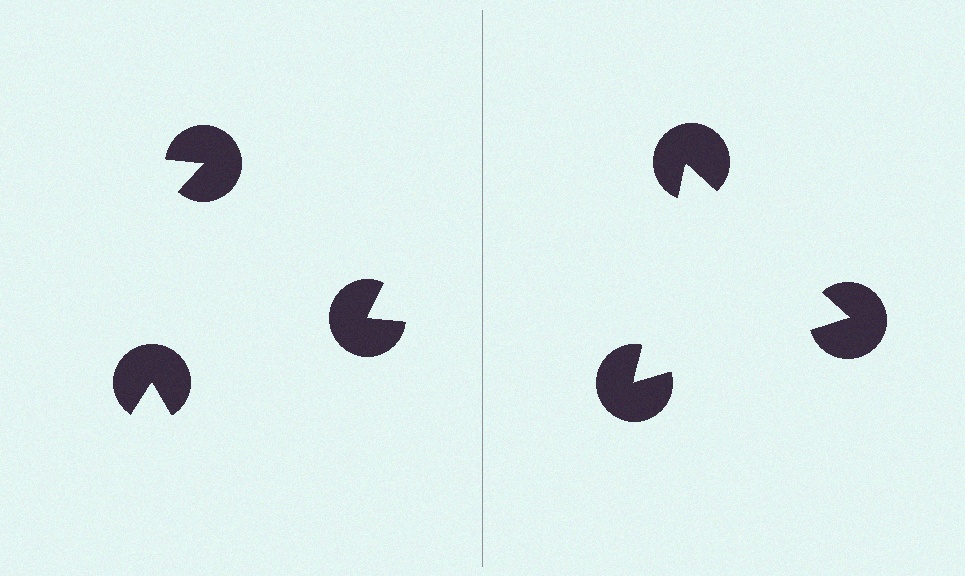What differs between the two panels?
The pac-man discs are positioned identically on both sides; only the wedge orientations differ. On the right they align to a triangle; on the left they are misaligned.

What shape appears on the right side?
An illusory triangle.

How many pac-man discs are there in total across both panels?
6 — 3 on each side.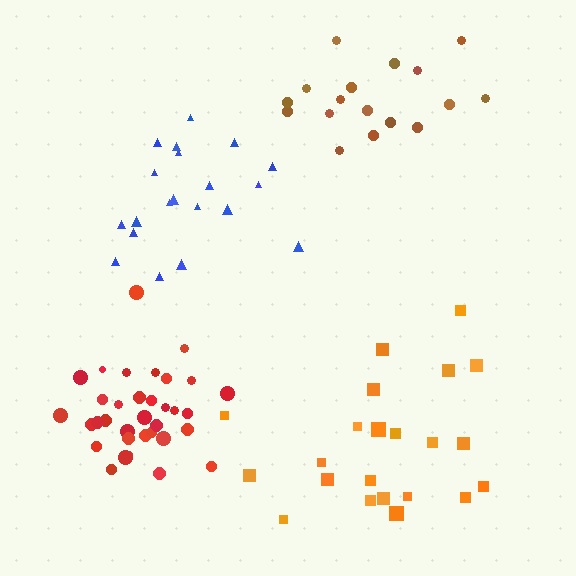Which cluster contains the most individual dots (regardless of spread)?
Red (34).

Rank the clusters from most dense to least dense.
red, blue, brown, orange.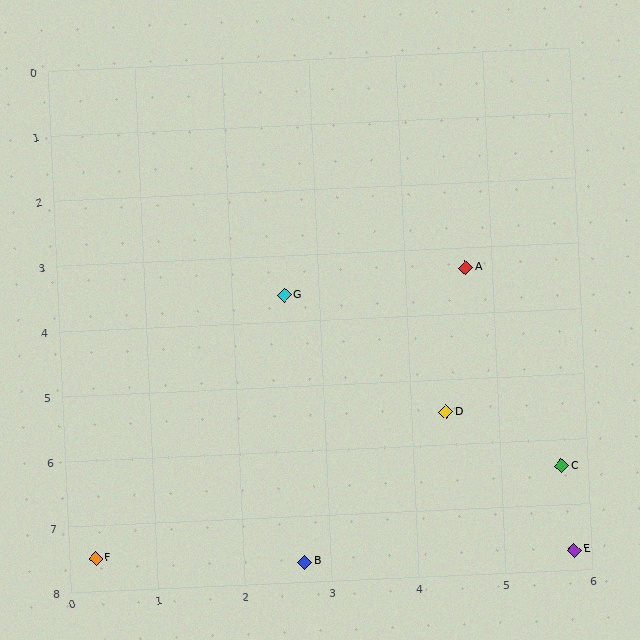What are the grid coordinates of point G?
Point G is at approximately (2.6, 3.6).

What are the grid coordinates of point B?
Point B is at approximately (2.7, 7.7).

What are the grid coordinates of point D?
Point D is at approximately (4.4, 5.5).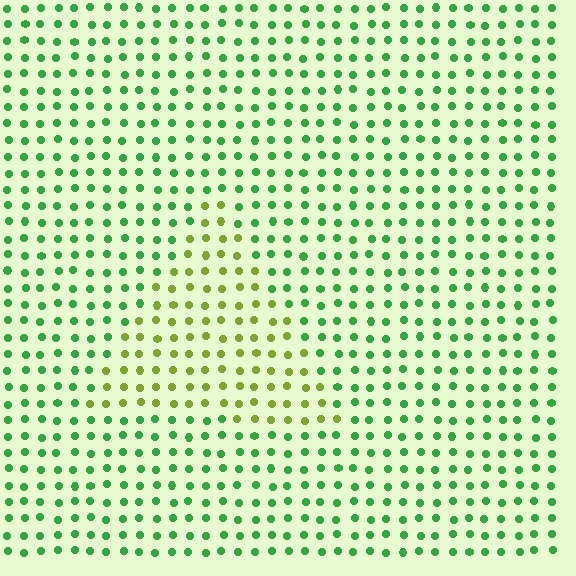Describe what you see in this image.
The image is filled with small green elements in a uniform arrangement. A triangle-shaped region is visible where the elements are tinted to a slightly different hue, forming a subtle color boundary.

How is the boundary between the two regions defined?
The boundary is defined purely by a slight shift in hue (about 47 degrees). Spacing, size, and orientation are identical on both sides.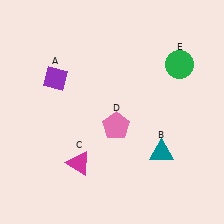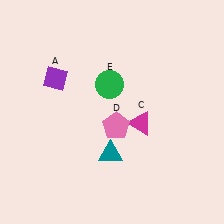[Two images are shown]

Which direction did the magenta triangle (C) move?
The magenta triangle (C) moved right.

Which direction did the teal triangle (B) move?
The teal triangle (B) moved left.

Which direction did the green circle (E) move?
The green circle (E) moved left.